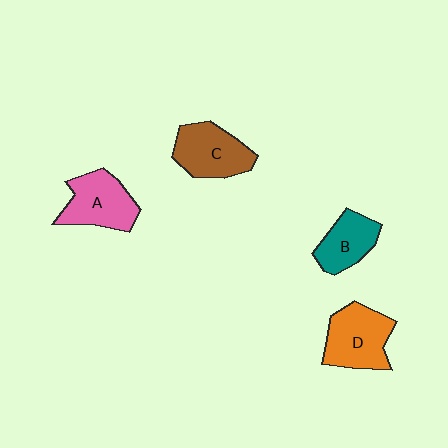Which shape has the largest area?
Shape D (orange).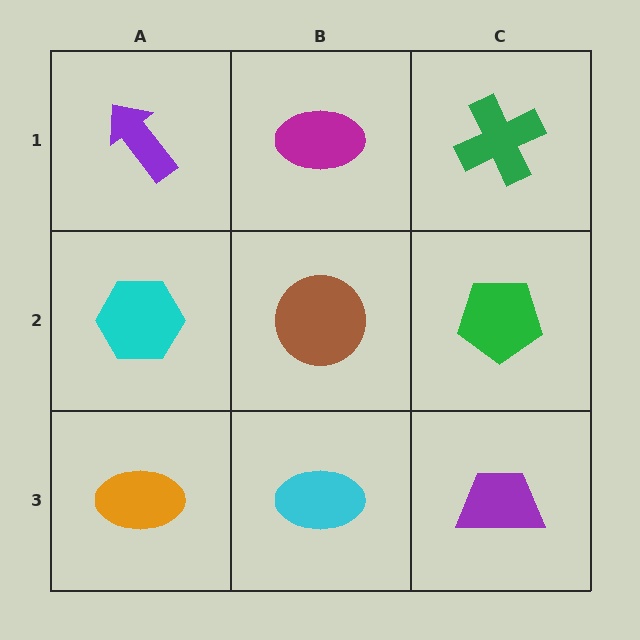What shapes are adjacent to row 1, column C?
A green pentagon (row 2, column C), a magenta ellipse (row 1, column B).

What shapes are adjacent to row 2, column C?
A green cross (row 1, column C), a purple trapezoid (row 3, column C), a brown circle (row 2, column B).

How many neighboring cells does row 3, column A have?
2.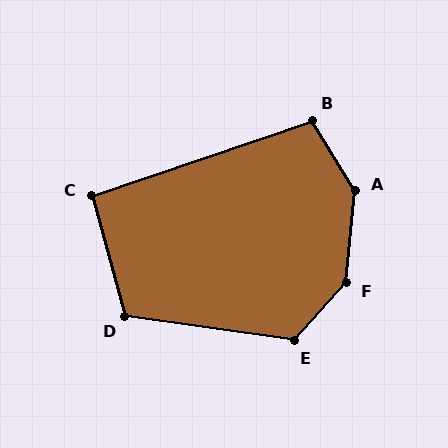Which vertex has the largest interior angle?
F, at approximately 144 degrees.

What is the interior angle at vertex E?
Approximately 124 degrees (obtuse).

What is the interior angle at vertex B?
Approximately 103 degrees (obtuse).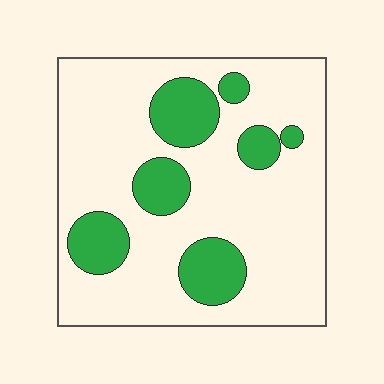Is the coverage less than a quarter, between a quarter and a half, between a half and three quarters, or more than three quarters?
Less than a quarter.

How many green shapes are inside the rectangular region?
7.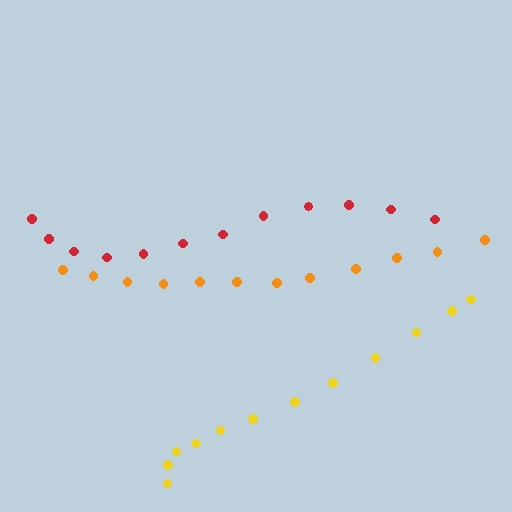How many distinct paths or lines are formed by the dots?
There are 3 distinct paths.